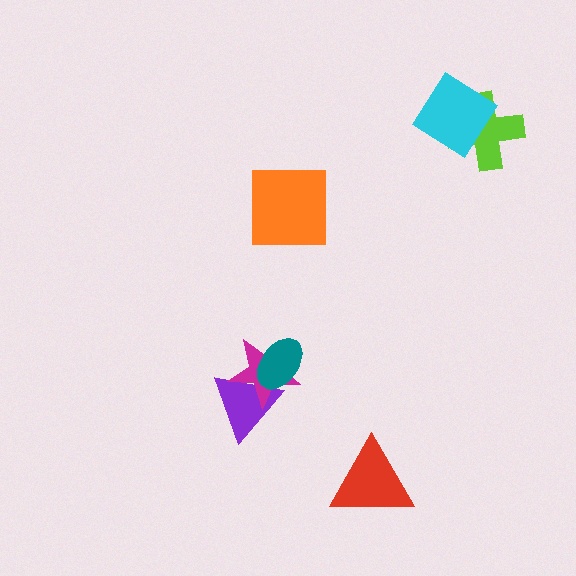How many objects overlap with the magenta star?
2 objects overlap with the magenta star.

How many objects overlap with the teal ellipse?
2 objects overlap with the teal ellipse.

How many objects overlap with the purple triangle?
2 objects overlap with the purple triangle.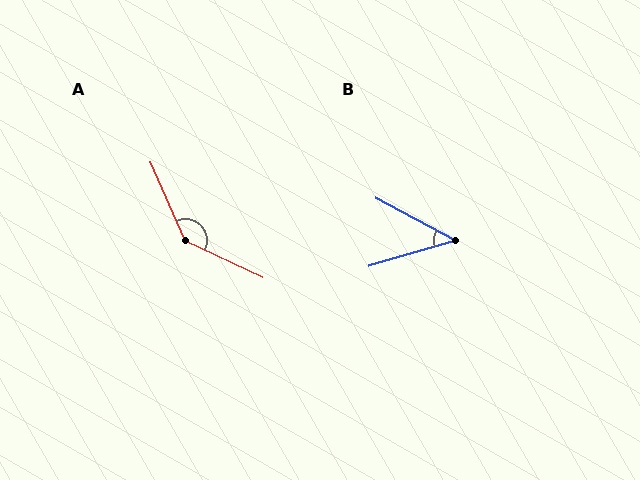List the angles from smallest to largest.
B (45°), A (139°).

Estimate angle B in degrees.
Approximately 45 degrees.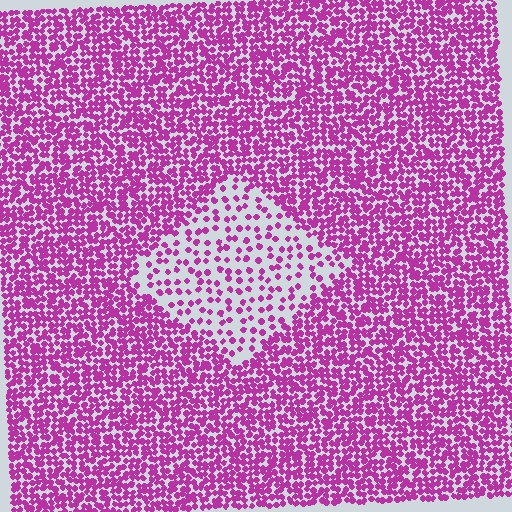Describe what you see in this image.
The image contains small magenta elements arranged at two different densities. A diamond-shaped region is visible where the elements are less densely packed than the surrounding area.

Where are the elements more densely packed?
The elements are more densely packed outside the diamond boundary.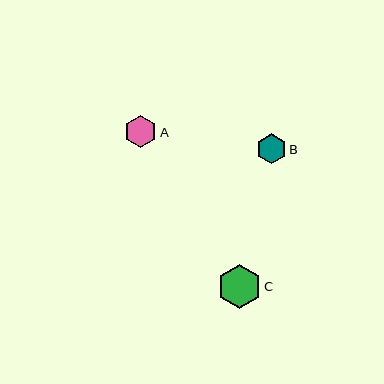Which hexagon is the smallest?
Hexagon B is the smallest with a size of approximately 30 pixels.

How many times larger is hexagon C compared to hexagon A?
Hexagon C is approximately 1.3 times the size of hexagon A.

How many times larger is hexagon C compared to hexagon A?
Hexagon C is approximately 1.3 times the size of hexagon A.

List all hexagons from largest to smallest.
From largest to smallest: C, A, B.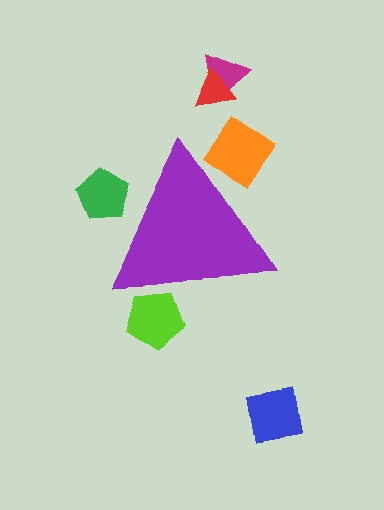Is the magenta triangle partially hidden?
No, the magenta triangle is fully visible.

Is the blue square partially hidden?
No, the blue square is fully visible.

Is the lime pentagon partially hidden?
Yes, the lime pentagon is partially hidden behind the purple triangle.